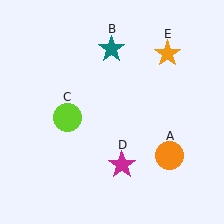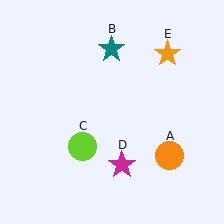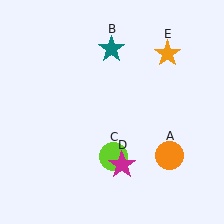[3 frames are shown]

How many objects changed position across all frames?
1 object changed position: lime circle (object C).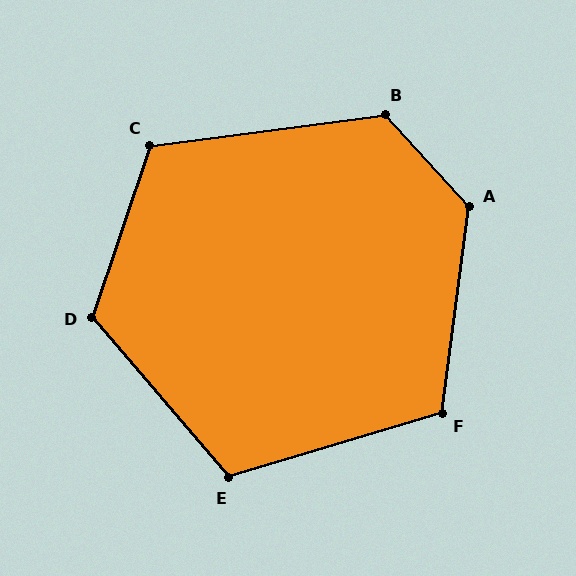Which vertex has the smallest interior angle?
E, at approximately 114 degrees.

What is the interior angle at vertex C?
Approximately 116 degrees (obtuse).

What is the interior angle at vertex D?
Approximately 121 degrees (obtuse).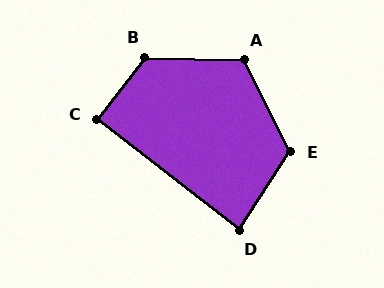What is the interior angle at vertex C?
Approximately 90 degrees (approximately right).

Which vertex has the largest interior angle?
B, at approximately 126 degrees.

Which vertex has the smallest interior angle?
D, at approximately 85 degrees.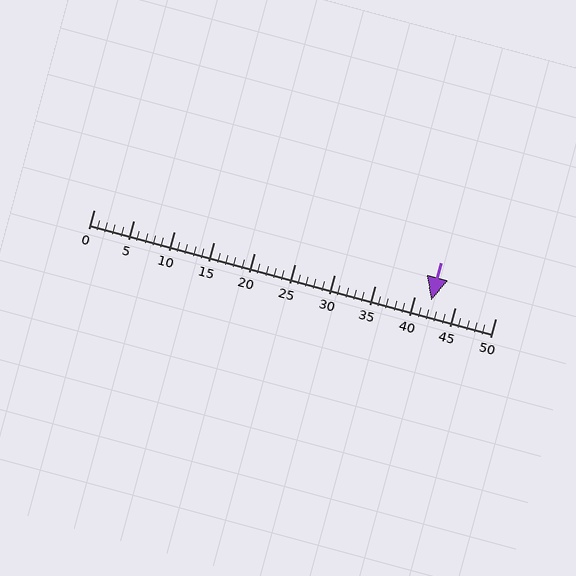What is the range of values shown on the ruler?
The ruler shows values from 0 to 50.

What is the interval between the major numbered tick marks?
The major tick marks are spaced 5 units apart.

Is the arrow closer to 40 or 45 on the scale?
The arrow is closer to 40.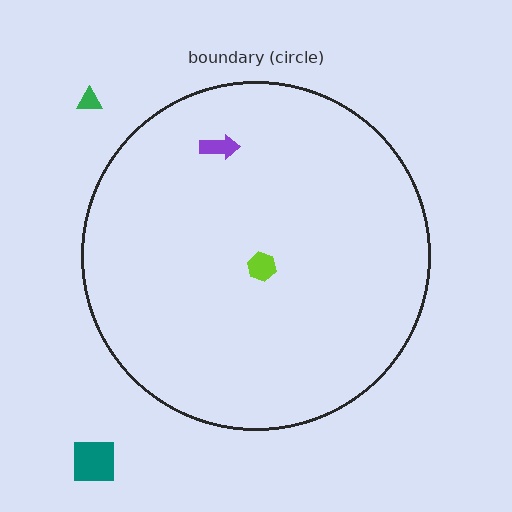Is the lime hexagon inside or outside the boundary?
Inside.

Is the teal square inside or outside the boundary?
Outside.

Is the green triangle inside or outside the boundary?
Outside.